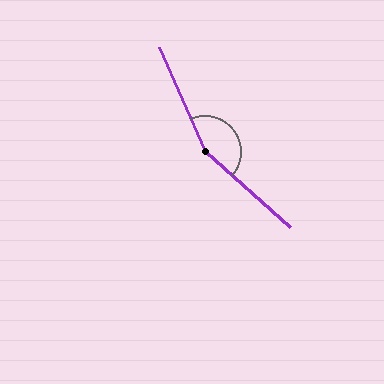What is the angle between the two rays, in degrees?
Approximately 155 degrees.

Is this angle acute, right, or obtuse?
It is obtuse.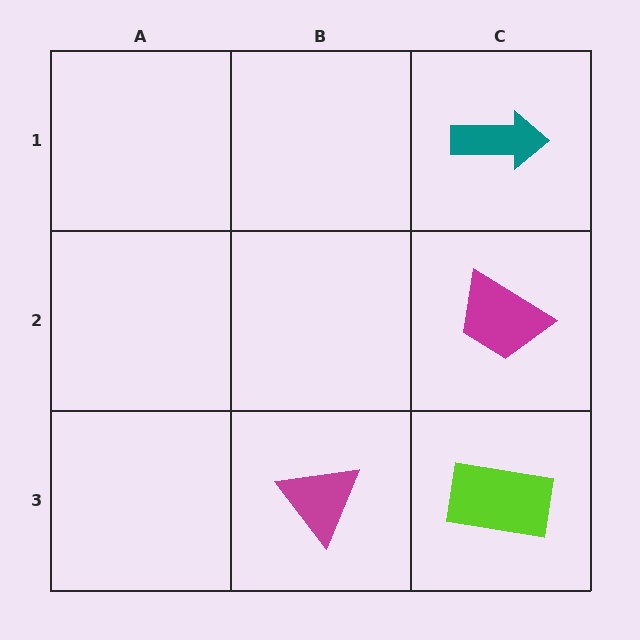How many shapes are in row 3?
2 shapes.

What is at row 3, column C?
A lime rectangle.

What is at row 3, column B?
A magenta triangle.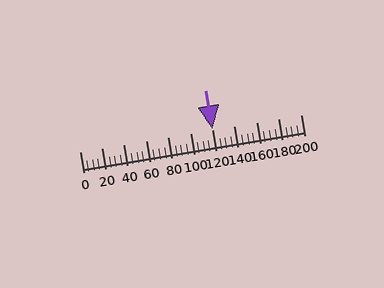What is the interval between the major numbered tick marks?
The major tick marks are spaced 20 units apart.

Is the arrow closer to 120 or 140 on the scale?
The arrow is closer to 120.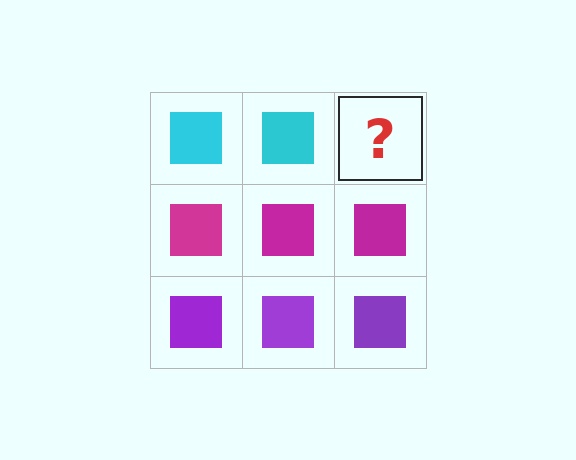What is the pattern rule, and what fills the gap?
The rule is that each row has a consistent color. The gap should be filled with a cyan square.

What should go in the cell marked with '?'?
The missing cell should contain a cyan square.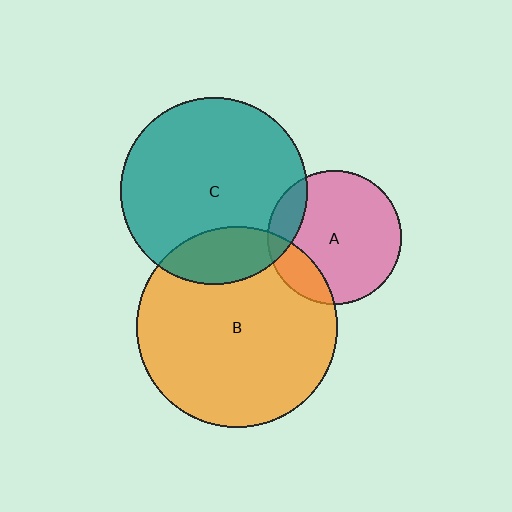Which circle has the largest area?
Circle B (orange).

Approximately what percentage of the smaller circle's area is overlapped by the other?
Approximately 15%.